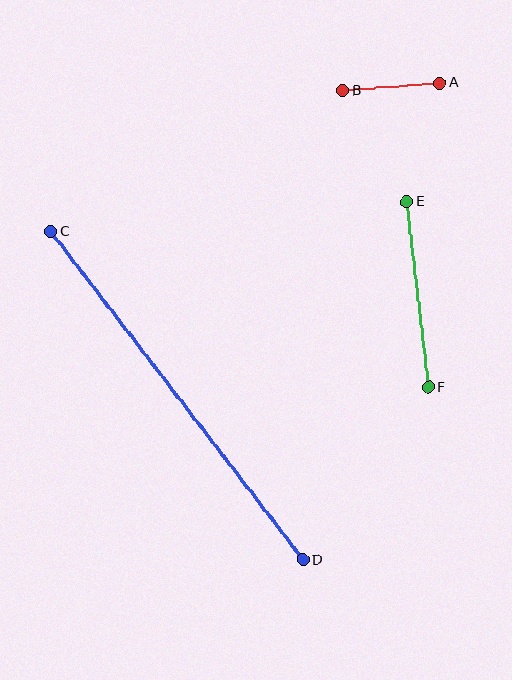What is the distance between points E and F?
The distance is approximately 187 pixels.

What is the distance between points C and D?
The distance is approximately 414 pixels.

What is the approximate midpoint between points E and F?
The midpoint is at approximately (418, 294) pixels.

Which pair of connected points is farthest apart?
Points C and D are farthest apart.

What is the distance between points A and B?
The distance is approximately 97 pixels.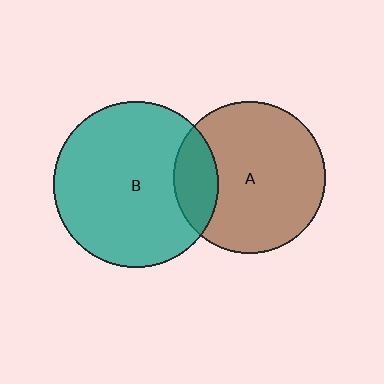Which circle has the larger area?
Circle B (teal).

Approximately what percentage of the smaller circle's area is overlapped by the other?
Approximately 20%.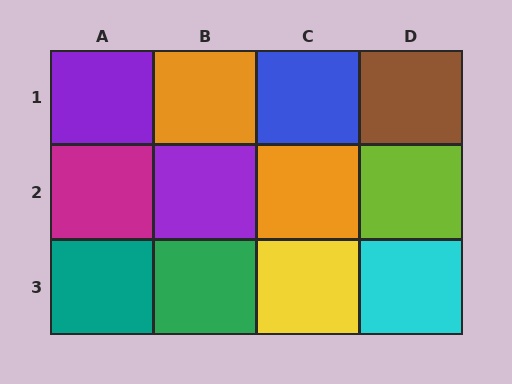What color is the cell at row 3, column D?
Cyan.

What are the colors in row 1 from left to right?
Purple, orange, blue, brown.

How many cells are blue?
1 cell is blue.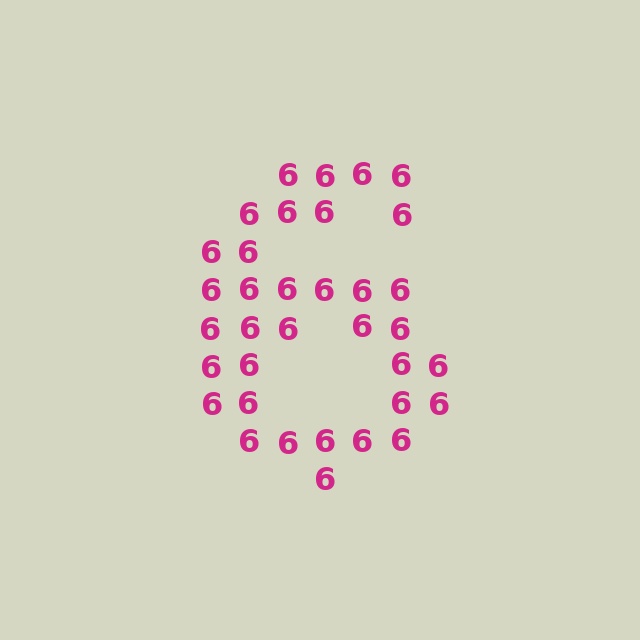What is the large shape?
The large shape is the digit 6.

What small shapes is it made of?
It is made of small digit 6's.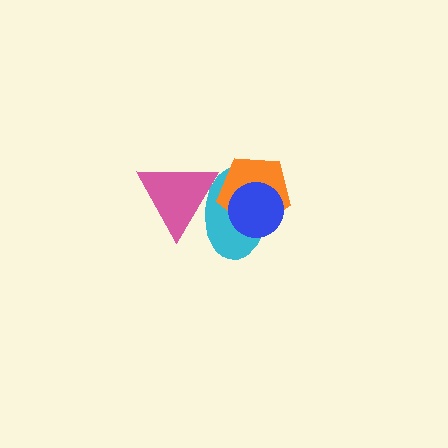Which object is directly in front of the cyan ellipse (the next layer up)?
The orange pentagon is directly in front of the cyan ellipse.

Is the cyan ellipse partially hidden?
Yes, it is partially covered by another shape.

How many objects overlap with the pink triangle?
2 objects overlap with the pink triangle.